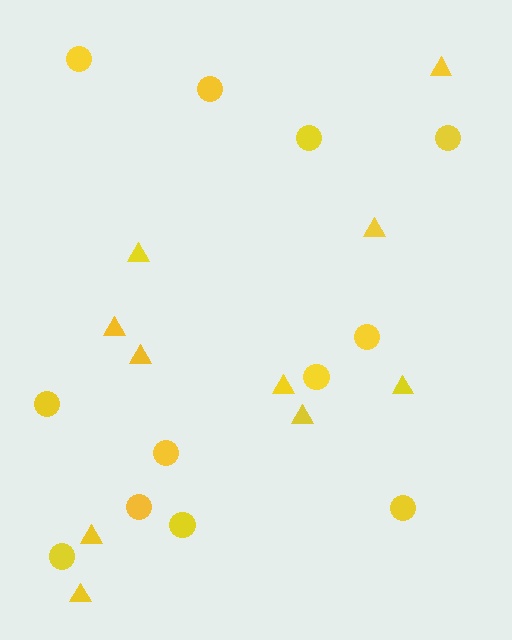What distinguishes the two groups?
There are 2 groups: one group of circles (12) and one group of triangles (10).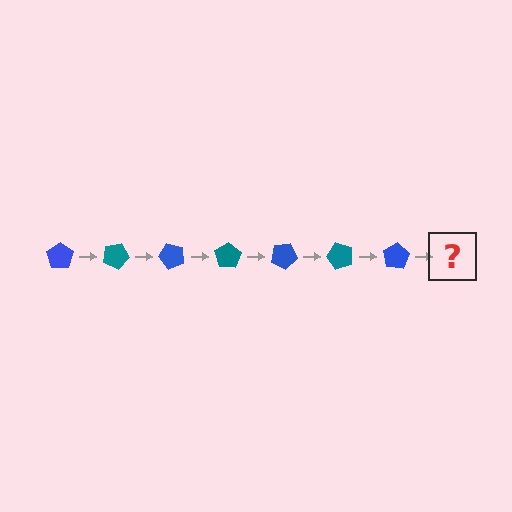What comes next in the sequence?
The next element should be a teal pentagon, rotated 175 degrees from the start.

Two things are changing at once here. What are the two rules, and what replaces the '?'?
The two rules are that it rotates 25 degrees each step and the color cycles through blue and teal. The '?' should be a teal pentagon, rotated 175 degrees from the start.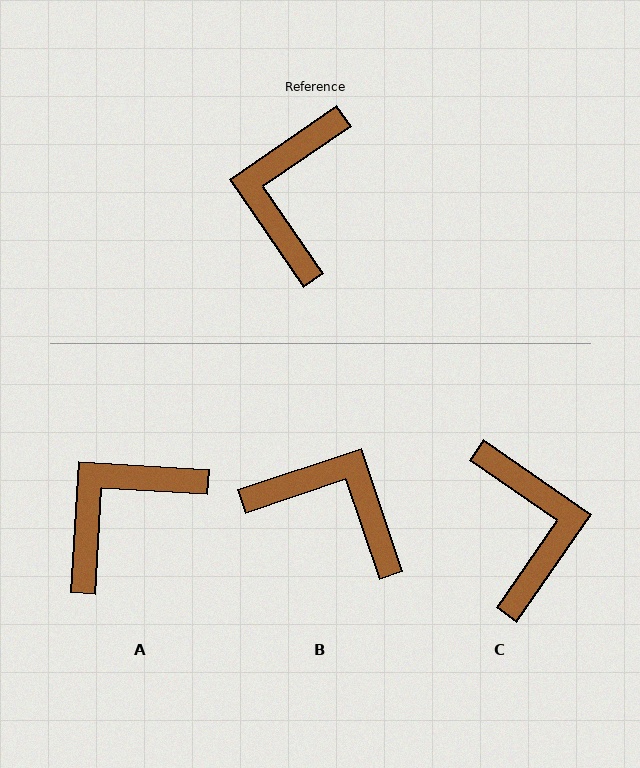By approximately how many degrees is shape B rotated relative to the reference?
Approximately 106 degrees clockwise.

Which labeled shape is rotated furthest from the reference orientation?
C, about 159 degrees away.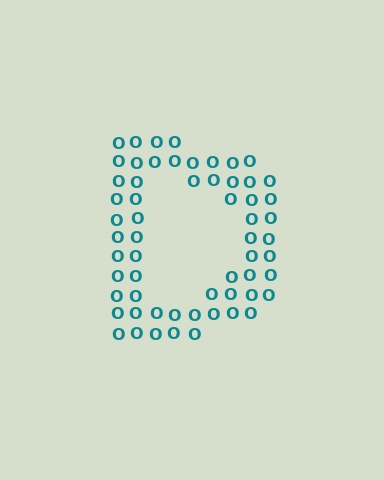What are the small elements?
The small elements are letter O's.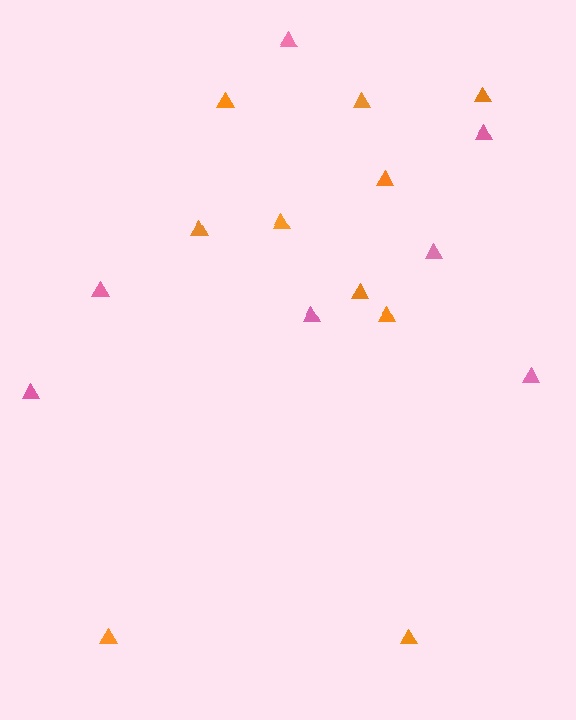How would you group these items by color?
There are 2 groups: one group of pink triangles (7) and one group of orange triangles (10).